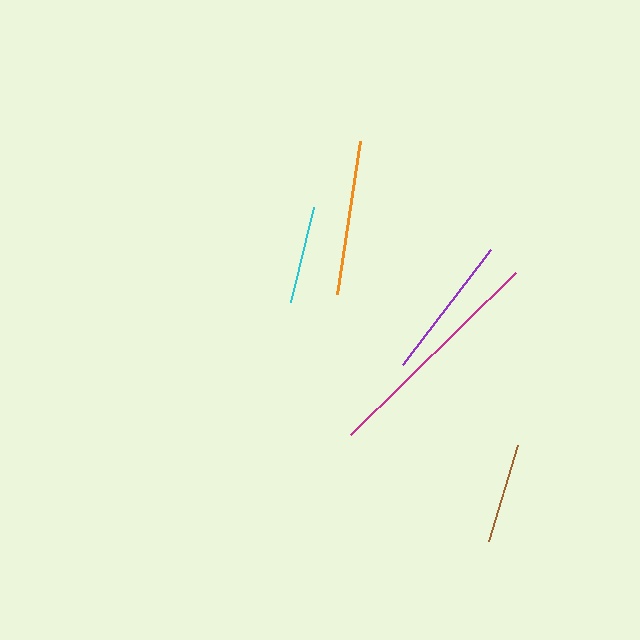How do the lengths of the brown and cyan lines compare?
The brown and cyan lines are approximately the same length.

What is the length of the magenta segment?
The magenta segment is approximately 232 pixels long.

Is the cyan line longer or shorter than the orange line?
The orange line is longer than the cyan line.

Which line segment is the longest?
The magenta line is the longest at approximately 232 pixels.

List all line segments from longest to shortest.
From longest to shortest: magenta, orange, purple, brown, cyan.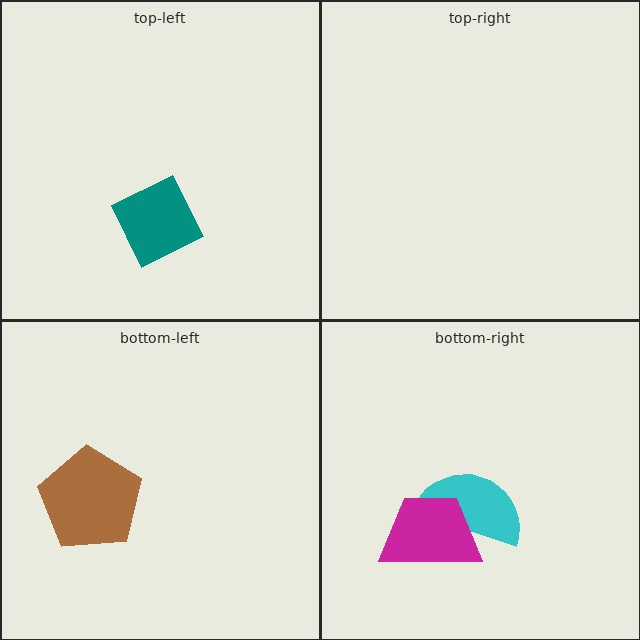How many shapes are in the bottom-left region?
1.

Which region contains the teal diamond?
The top-left region.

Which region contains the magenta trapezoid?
The bottom-right region.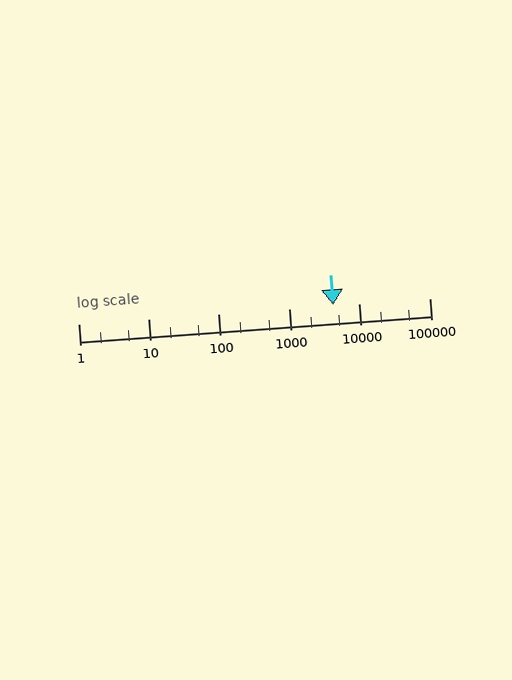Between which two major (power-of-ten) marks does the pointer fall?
The pointer is between 1000 and 10000.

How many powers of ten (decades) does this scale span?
The scale spans 5 decades, from 1 to 100000.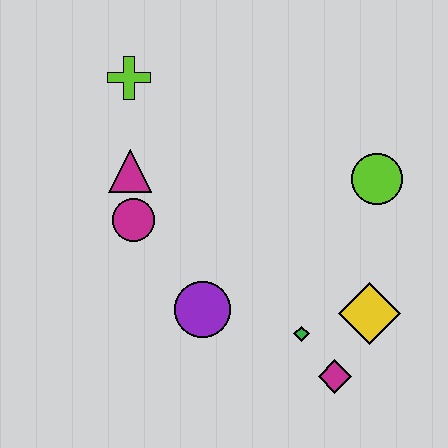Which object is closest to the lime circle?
The yellow diamond is closest to the lime circle.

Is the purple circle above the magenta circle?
No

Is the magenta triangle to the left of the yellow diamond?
Yes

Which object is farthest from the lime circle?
The lime cross is farthest from the lime circle.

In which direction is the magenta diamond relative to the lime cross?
The magenta diamond is below the lime cross.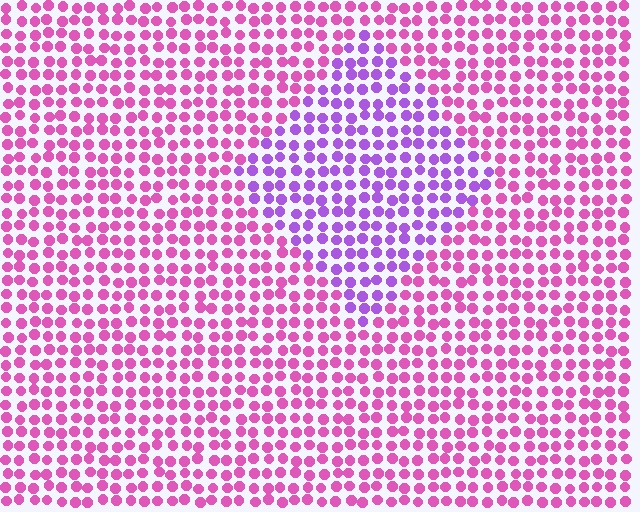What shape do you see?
I see a diamond.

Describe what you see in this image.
The image is filled with small pink elements in a uniform arrangement. A diamond-shaped region is visible where the elements are tinted to a slightly different hue, forming a subtle color boundary.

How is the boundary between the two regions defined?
The boundary is defined purely by a slight shift in hue (about 41 degrees). Spacing, size, and orientation are identical on both sides.